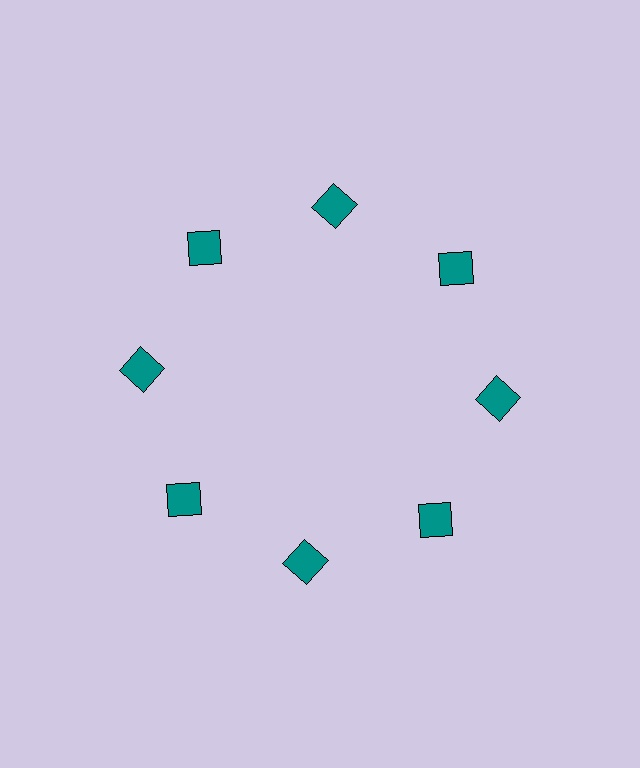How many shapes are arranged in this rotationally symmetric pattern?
There are 8 shapes, arranged in 8 groups of 1.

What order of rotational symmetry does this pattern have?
This pattern has 8-fold rotational symmetry.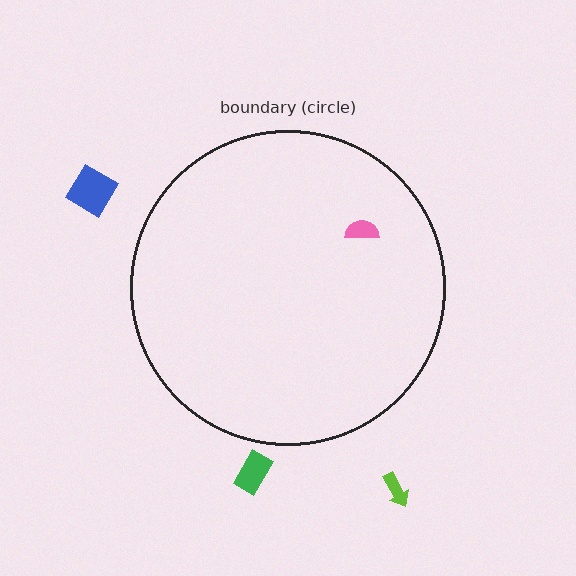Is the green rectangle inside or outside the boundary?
Outside.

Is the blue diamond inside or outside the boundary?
Outside.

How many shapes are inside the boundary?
1 inside, 3 outside.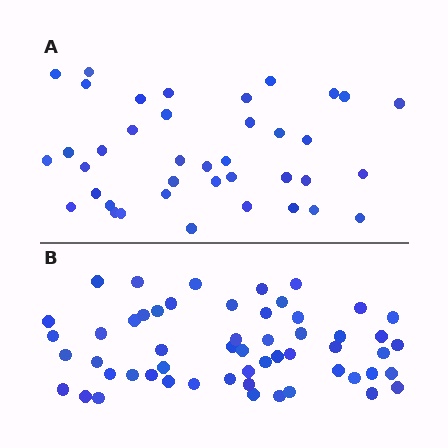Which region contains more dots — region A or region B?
Region B (the bottom region) has more dots.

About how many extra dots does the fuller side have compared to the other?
Region B has approximately 15 more dots than region A.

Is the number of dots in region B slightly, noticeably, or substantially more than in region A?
Region B has noticeably more, but not dramatically so. The ratio is roughly 1.4 to 1.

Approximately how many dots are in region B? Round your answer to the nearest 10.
About 60 dots. (The exact count is 55, which rounds to 60.)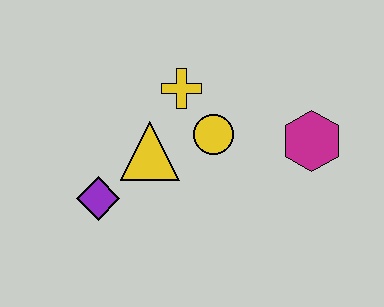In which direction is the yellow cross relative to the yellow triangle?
The yellow cross is above the yellow triangle.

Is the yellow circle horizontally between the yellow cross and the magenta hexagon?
Yes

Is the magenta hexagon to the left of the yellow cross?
No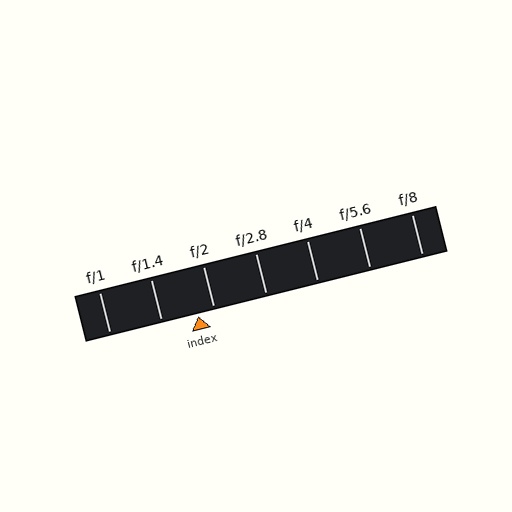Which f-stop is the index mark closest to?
The index mark is closest to f/2.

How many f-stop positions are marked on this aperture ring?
There are 7 f-stop positions marked.